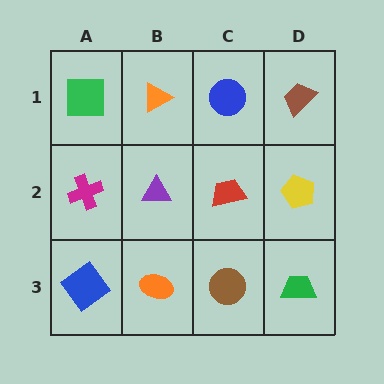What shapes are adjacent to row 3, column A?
A magenta cross (row 2, column A), an orange ellipse (row 3, column B).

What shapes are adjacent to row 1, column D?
A yellow pentagon (row 2, column D), a blue circle (row 1, column C).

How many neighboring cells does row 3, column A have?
2.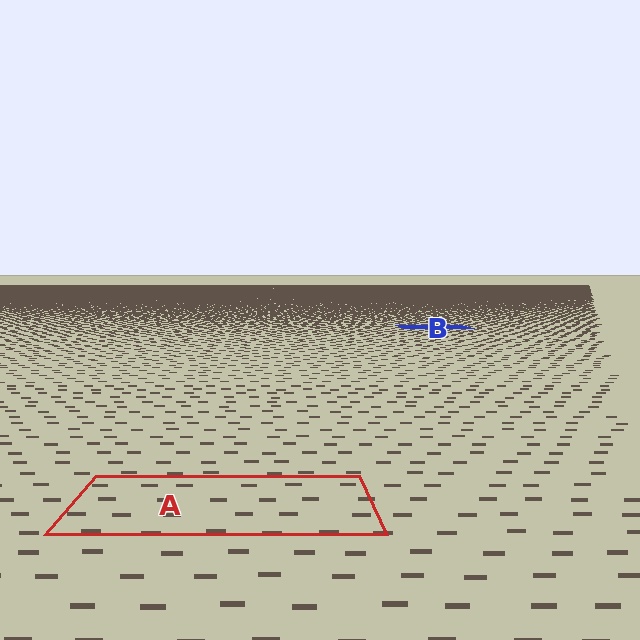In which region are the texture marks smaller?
The texture marks are smaller in region B, because it is farther away.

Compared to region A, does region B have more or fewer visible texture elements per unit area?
Region B has more texture elements per unit area — they are packed more densely because it is farther away.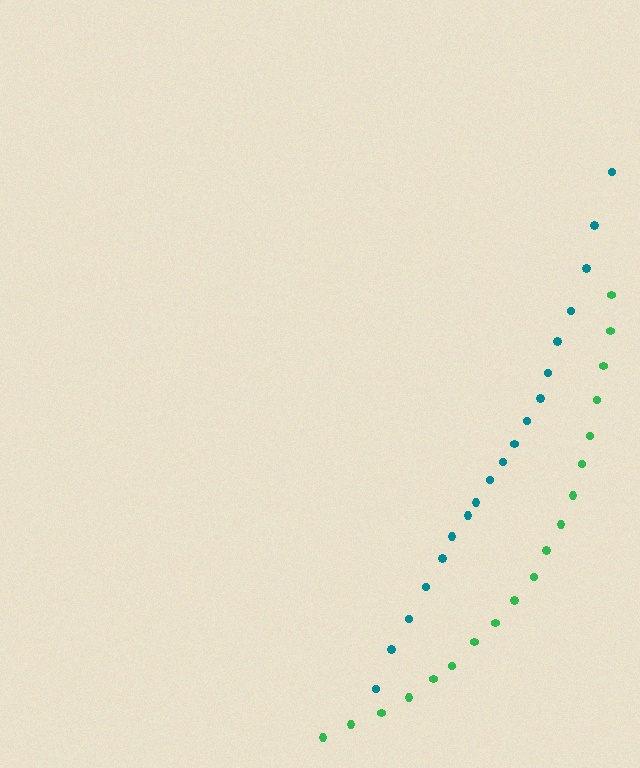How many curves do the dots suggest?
There are 2 distinct paths.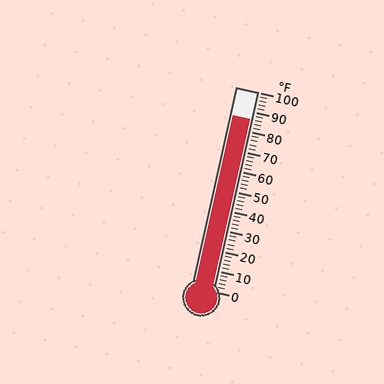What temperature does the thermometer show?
The thermometer shows approximately 86°F.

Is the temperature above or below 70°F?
The temperature is above 70°F.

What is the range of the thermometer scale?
The thermometer scale ranges from 0°F to 100°F.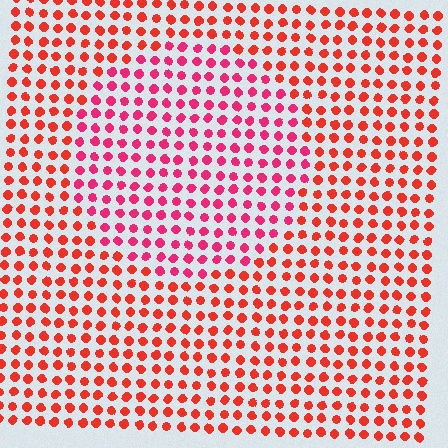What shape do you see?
I see a circle.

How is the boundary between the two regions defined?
The boundary is defined purely by a slight shift in hue (about 28 degrees). Spacing, size, and orientation are identical on both sides.